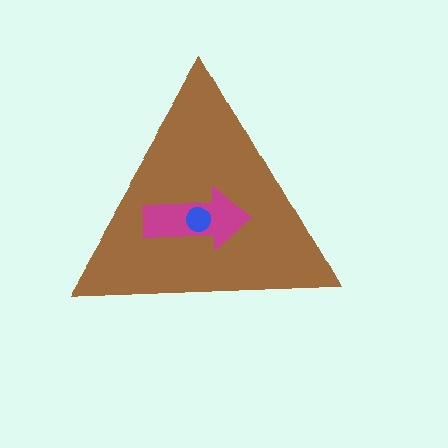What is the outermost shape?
The brown triangle.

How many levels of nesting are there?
3.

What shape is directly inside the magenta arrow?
The blue circle.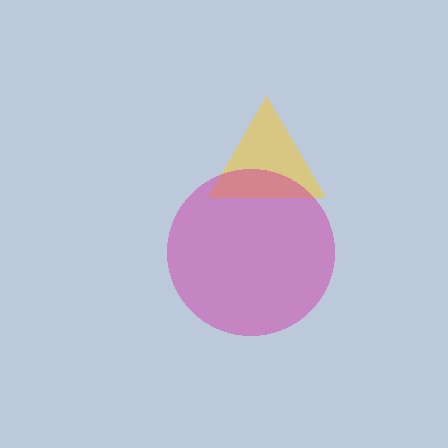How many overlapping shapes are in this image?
There are 2 overlapping shapes in the image.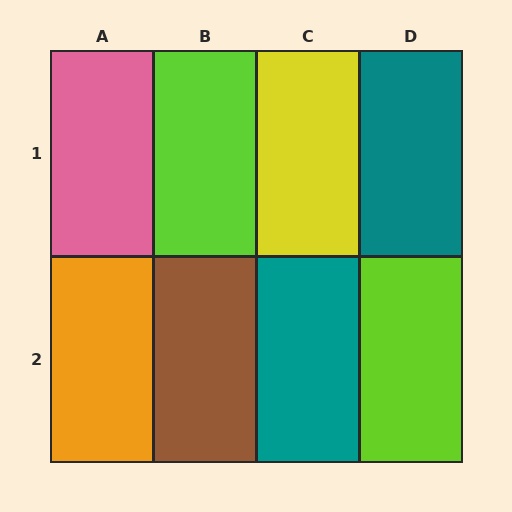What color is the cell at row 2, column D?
Lime.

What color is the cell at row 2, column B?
Brown.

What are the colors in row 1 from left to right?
Pink, lime, yellow, teal.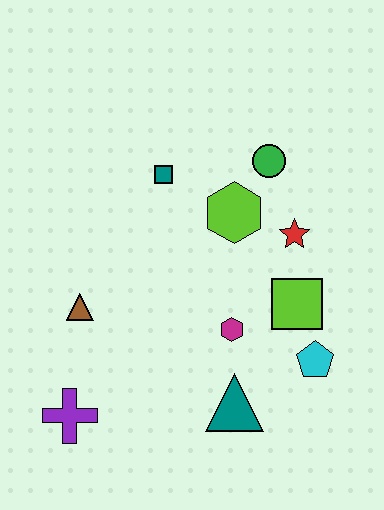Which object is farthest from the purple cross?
The green circle is farthest from the purple cross.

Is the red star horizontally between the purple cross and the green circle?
No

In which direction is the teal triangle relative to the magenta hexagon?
The teal triangle is below the magenta hexagon.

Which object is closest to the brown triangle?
The purple cross is closest to the brown triangle.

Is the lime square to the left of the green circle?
No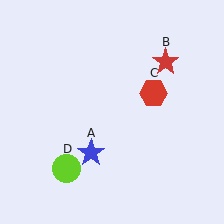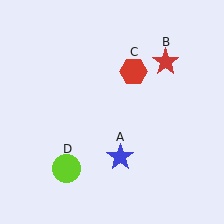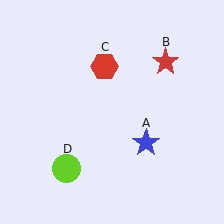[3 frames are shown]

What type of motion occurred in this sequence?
The blue star (object A), red hexagon (object C) rotated counterclockwise around the center of the scene.